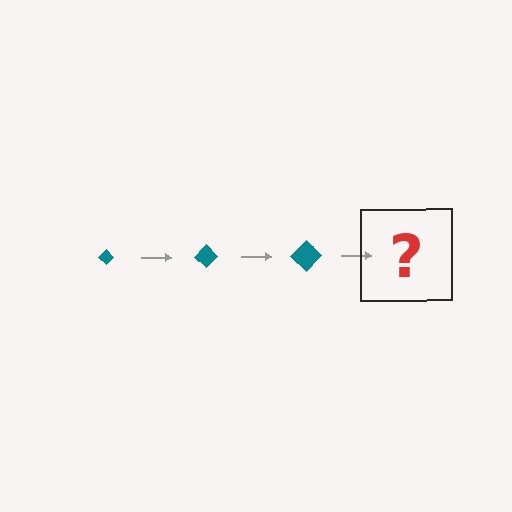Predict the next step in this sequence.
The next step is a teal diamond, larger than the previous one.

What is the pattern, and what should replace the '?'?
The pattern is that the diamond gets progressively larger each step. The '?' should be a teal diamond, larger than the previous one.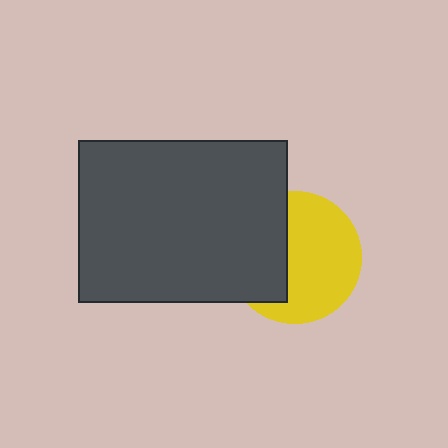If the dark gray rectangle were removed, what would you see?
You would see the complete yellow circle.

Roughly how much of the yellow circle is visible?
About half of it is visible (roughly 61%).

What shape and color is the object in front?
The object in front is a dark gray rectangle.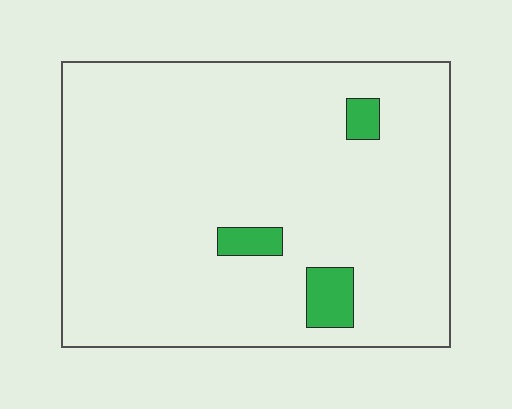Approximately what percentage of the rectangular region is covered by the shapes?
Approximately 5%.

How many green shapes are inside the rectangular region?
3.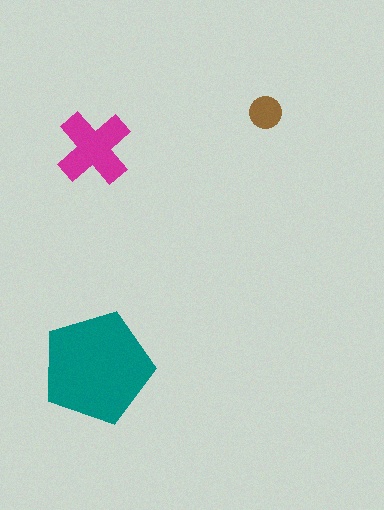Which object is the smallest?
The brown circle.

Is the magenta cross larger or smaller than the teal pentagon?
Smaller.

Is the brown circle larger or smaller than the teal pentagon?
Smaller.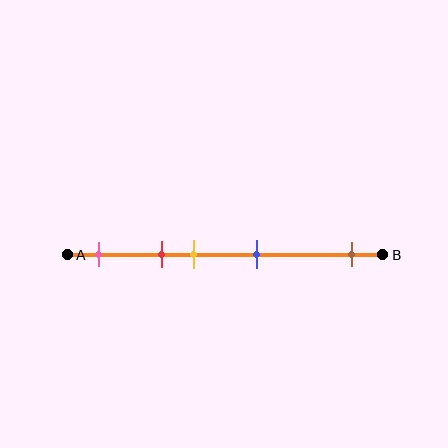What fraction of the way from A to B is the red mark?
The red mark is approximately 30% (0.3) of the way from A to B.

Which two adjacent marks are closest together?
The red and yellow marks are the closest adjacent pair.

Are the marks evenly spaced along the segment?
No, the marks are not evenly spaced.